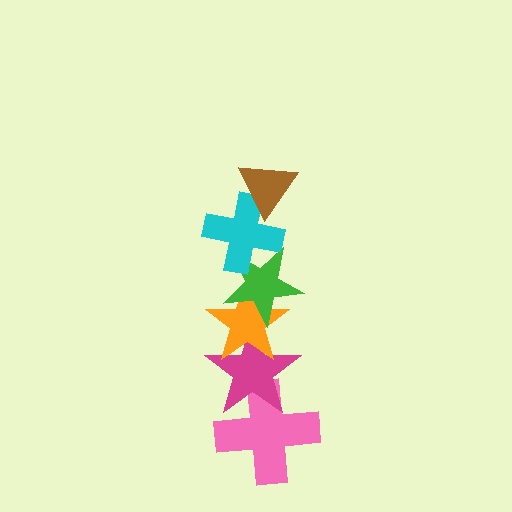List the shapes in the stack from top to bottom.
From top to bottom: the brown triangle, the cyan cross, the green star, the orange star, the magenta star, the pink cross.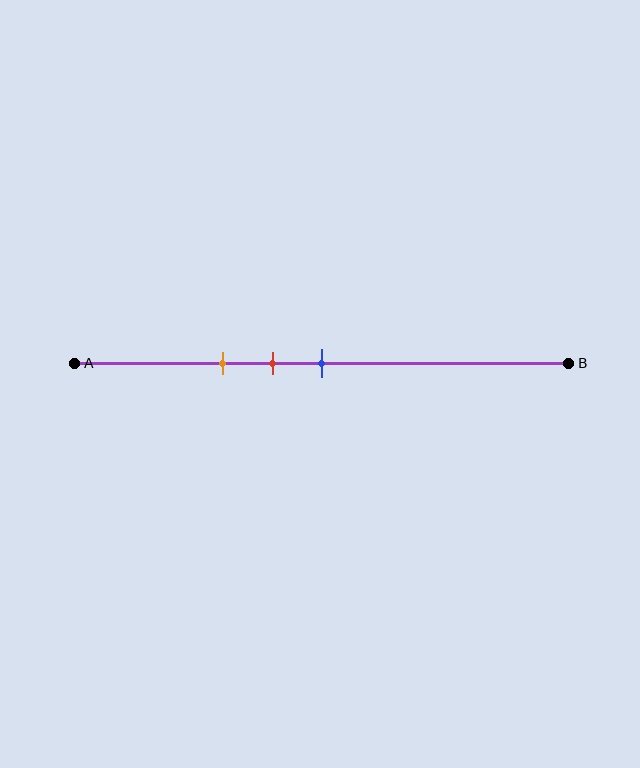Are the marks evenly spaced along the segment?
Yes, the marks are approximately evenly spaced.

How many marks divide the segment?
There are 3 marks dividing the segment.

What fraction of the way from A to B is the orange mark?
The orange mark is approximately 30% (0.3) of the way from A to B.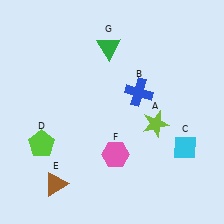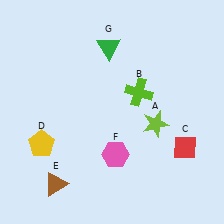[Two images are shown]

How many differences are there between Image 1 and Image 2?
There are 3 differences between the two images.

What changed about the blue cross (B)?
In Image 1, B is blue. In Image 2, it changed to lime.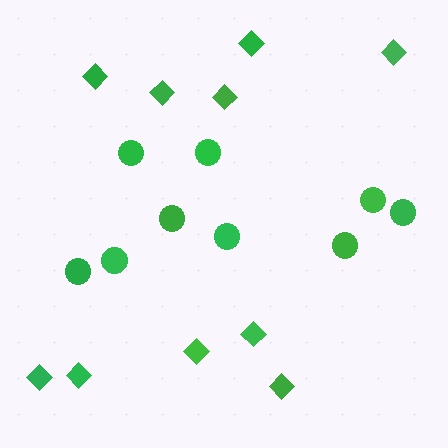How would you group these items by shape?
There are 2 groups: one group of diamonds (10) and one group of circles (9).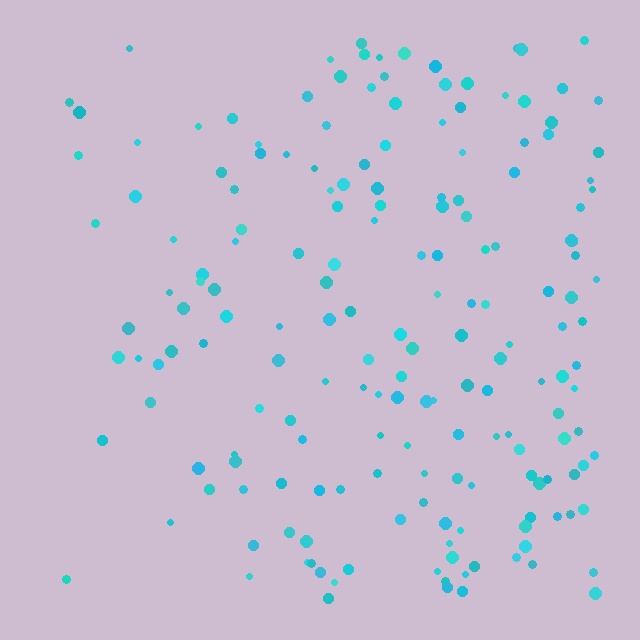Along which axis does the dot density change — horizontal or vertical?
Horizontal.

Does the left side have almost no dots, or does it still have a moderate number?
Still a moderate number, just noticeably fewer than the right.